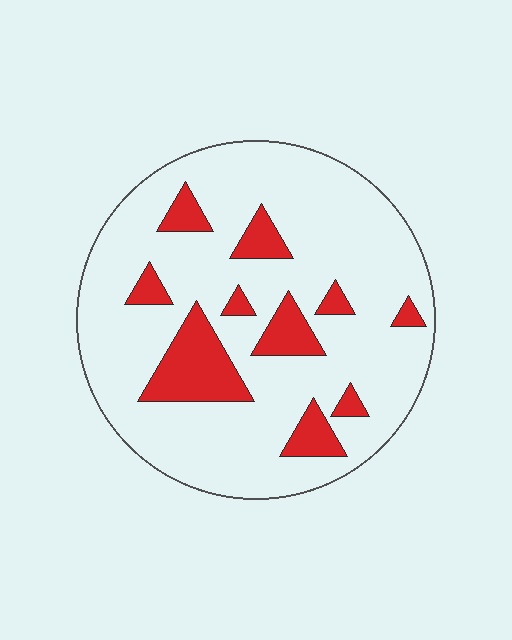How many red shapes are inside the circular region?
10.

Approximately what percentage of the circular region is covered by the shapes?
Approximately 20%.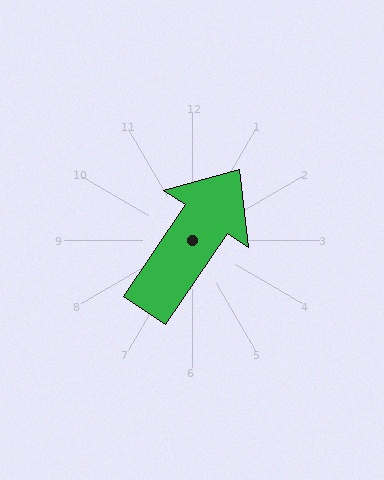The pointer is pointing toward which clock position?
Roughly 1 o'clock.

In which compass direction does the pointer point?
Northeast.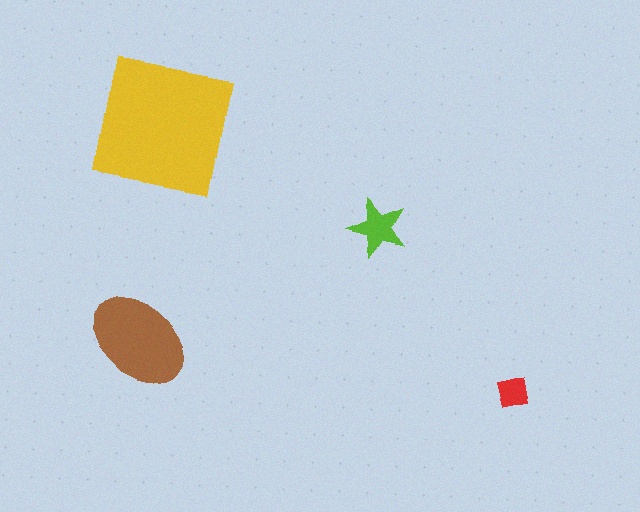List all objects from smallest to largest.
The red square, the lime star, the brown ellipse, the yellow square.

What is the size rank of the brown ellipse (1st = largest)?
2nd.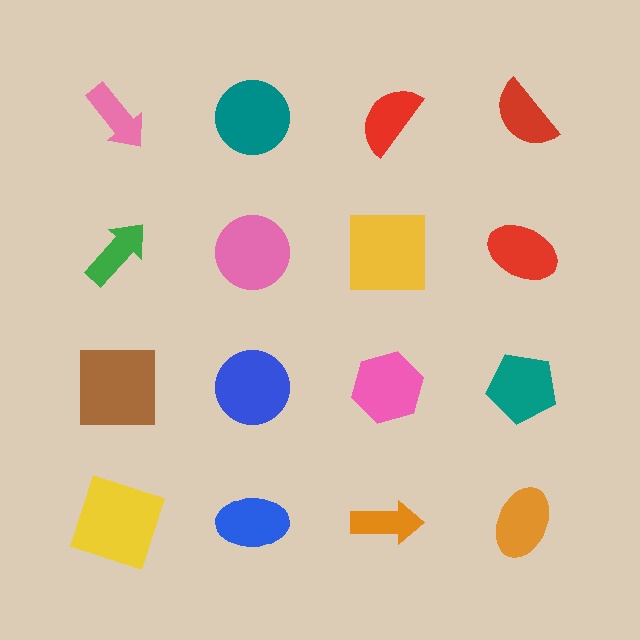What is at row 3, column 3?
A pink hexagon.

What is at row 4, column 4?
An orange ellipse.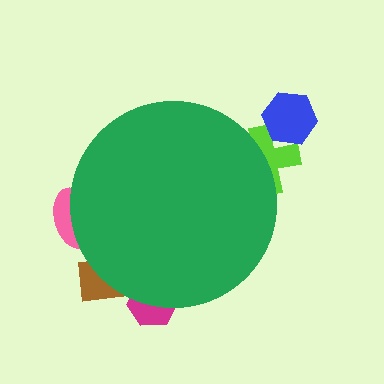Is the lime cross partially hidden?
Yes, the lime cross is partially hidden behind the green circle.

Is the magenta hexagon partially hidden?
Yes, the magenta hexagon is partially hidden behind the green circle.